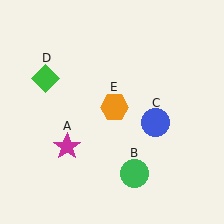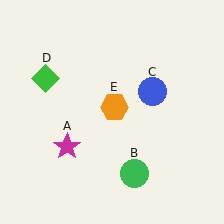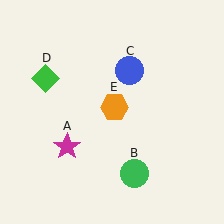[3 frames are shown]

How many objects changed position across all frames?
1 object changed position: blue circle (object C).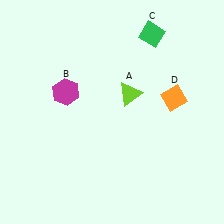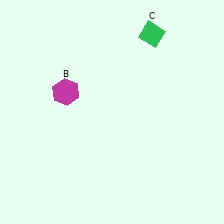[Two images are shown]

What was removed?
The lime triangle (A), the orange diamond (D) were removed in Image 2.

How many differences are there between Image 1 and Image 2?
There are 2 differences between the two images.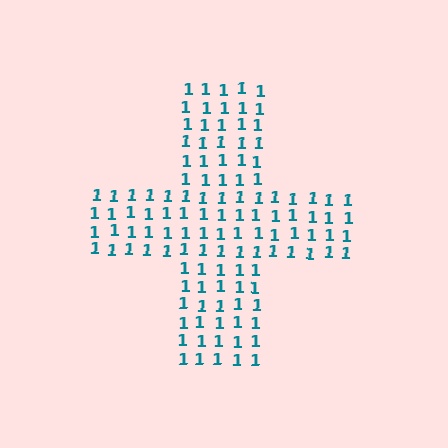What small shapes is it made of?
It is made of small digit 1's.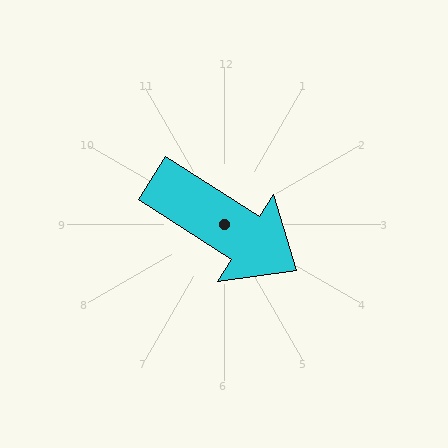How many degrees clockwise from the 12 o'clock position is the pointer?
Approximately 123 degrees.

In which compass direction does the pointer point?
Southeast.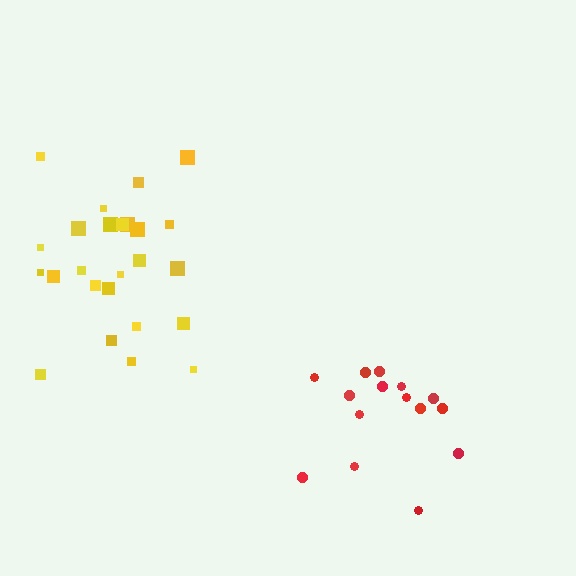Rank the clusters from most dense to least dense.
yellow, red.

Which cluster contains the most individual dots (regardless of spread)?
Yellow (25).